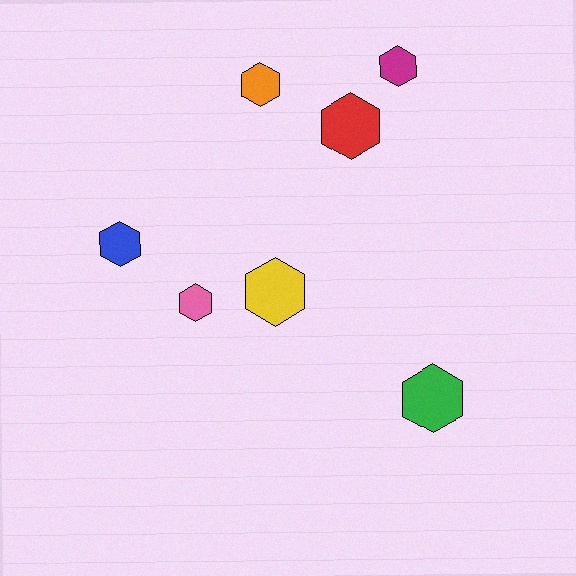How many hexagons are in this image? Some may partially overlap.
There are 7 hexagons.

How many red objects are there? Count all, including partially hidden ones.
There is 1 red object.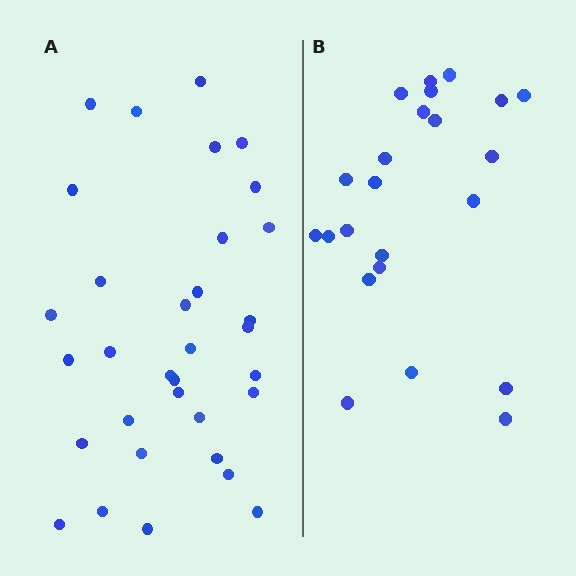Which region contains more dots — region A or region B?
Region A (the left region) has more dots.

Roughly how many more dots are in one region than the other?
Region A has roughly 10 or so more dots than region B.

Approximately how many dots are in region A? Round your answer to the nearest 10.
About 30 dots. (The exact count is 33, which rounds to 30.)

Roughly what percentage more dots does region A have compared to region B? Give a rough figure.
About 45% more.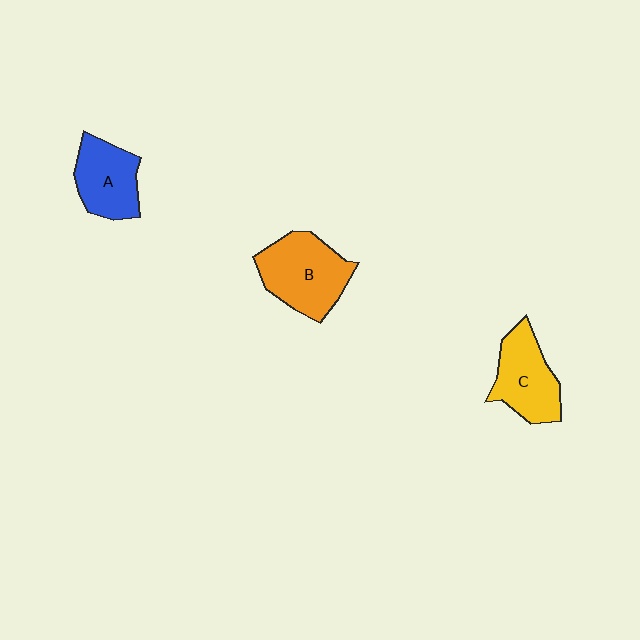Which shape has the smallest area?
Shape A (blue).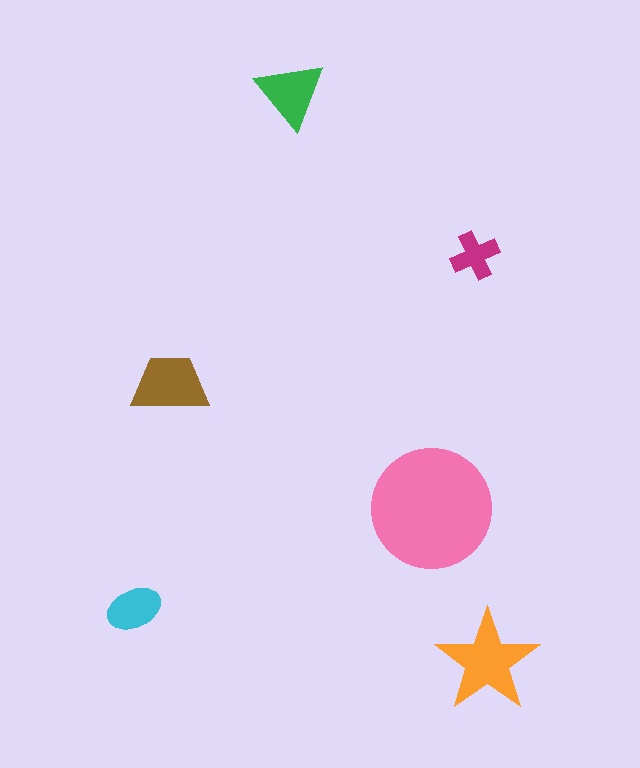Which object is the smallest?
The magenta cross.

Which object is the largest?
The pink circle.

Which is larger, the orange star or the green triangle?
The orange star.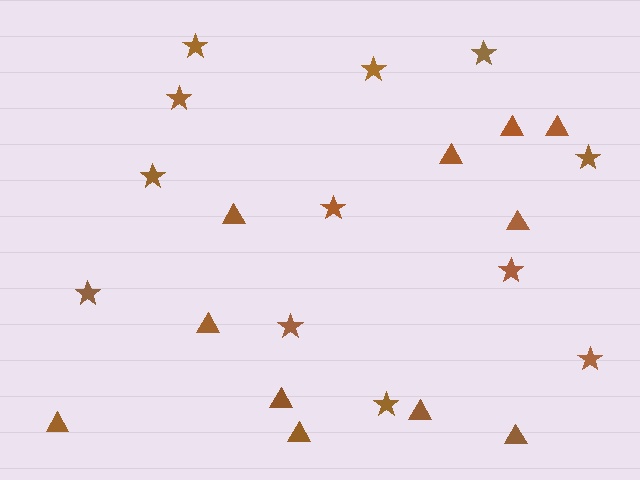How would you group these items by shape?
There are 2 groups: one group of stars (12) and one group of triangles (11).